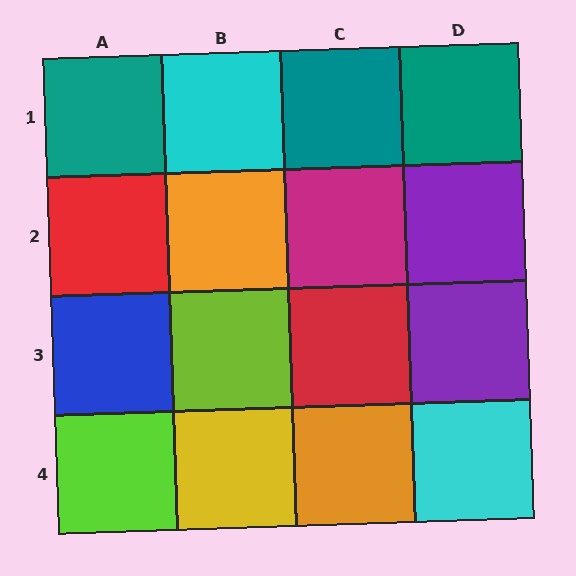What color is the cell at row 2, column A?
Red.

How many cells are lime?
2 cells are lime.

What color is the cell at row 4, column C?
Orange.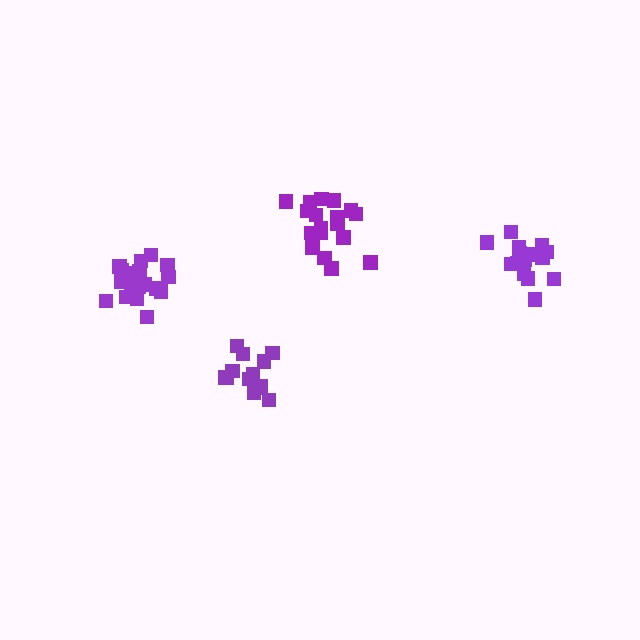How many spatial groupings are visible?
There are 4 spatial groupings.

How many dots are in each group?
Group 1: 20 dots, Group 2: 18 dots, Group 3: 17 dots, Group 4: 15 dots (70 total).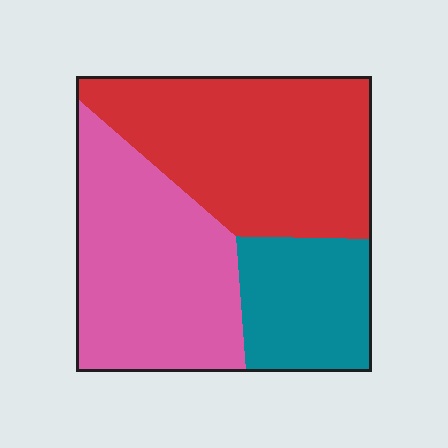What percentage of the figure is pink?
Pink takes up between a quarter and a half of the figure.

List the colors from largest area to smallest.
From largest to smallest: red, pink, teal.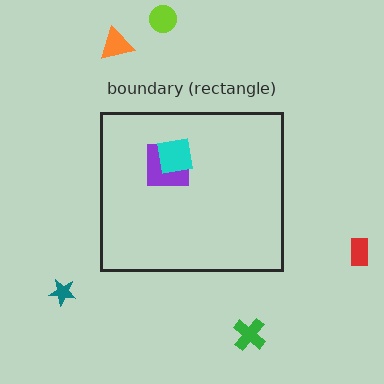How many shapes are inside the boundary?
2 inside, 5 outside.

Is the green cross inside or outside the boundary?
Outside.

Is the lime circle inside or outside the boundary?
Outside.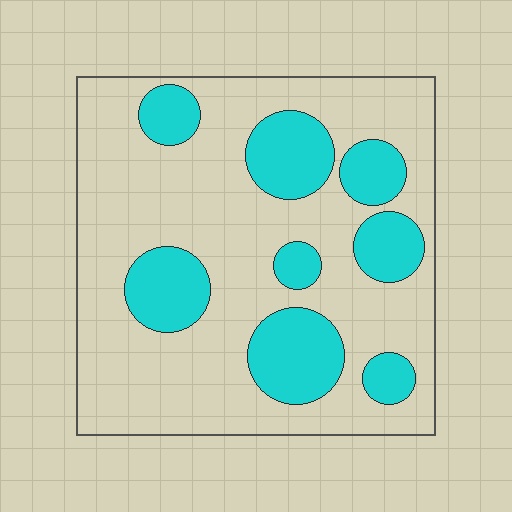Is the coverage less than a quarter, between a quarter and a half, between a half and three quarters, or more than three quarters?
Between a quarter and a half.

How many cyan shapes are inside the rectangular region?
8.